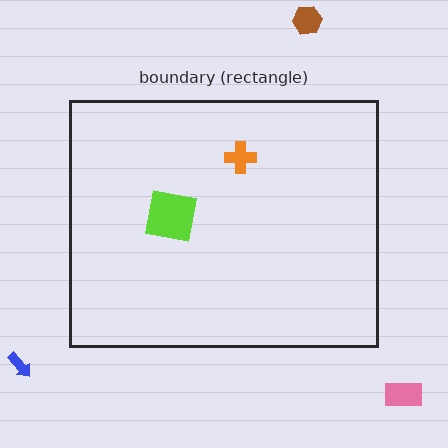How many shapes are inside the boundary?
2 inside, 3 outside.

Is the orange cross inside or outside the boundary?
Inside.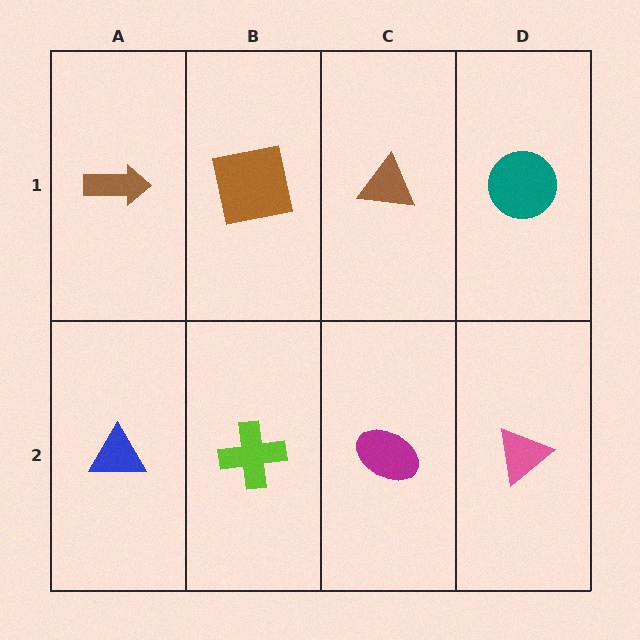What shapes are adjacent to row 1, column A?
A blue triangle (row 2, column A), a brown square (row 1, column B).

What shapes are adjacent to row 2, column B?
A brown square (row 1, column B), a blue triangle (row 2, column A), a magenta ellipse (row 2, column C).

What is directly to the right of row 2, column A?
A lime cross.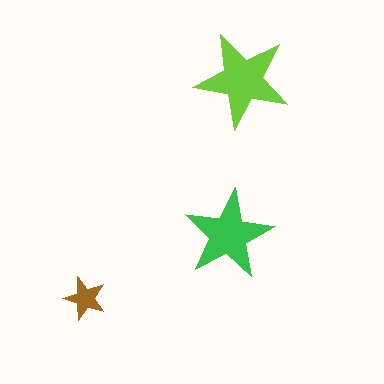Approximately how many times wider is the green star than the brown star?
About 2 times wider.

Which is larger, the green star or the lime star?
The lime one.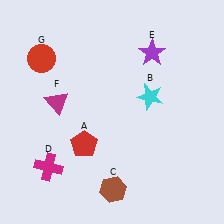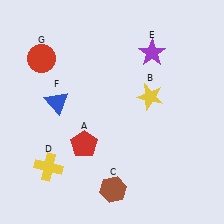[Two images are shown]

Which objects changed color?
B changed from cyan to yellow. D changed from magenta to yellow. F changed from magenta to blue.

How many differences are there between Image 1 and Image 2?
There are 3 differences between the two images.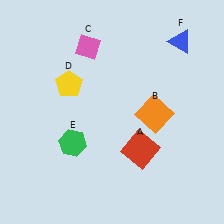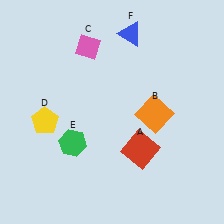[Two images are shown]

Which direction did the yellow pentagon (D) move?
The yellow pentagon (D) moved down.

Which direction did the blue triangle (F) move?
The blue triangle (F) moved left.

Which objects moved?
The objects that moved are: the yellow pentagon (D), the blue triangle (F).